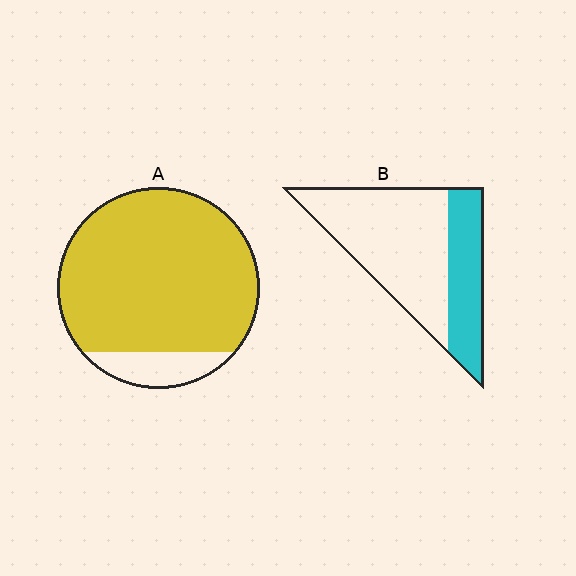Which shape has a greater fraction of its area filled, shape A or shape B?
Shape A.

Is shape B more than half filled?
No.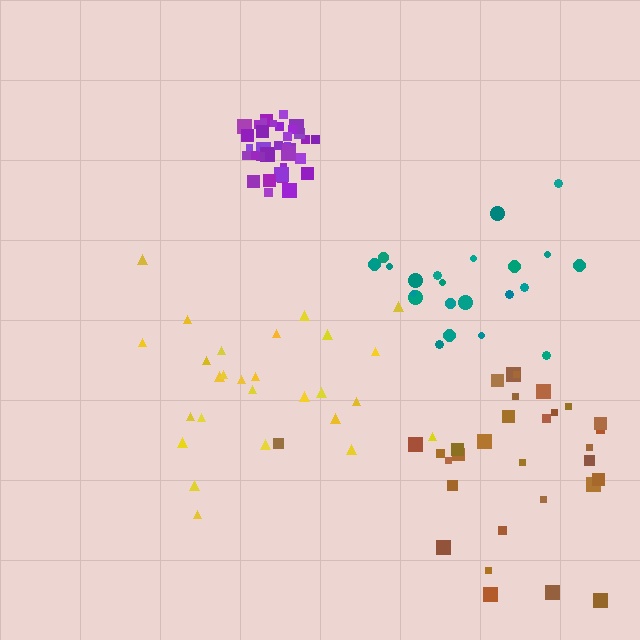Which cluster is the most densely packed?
Purple.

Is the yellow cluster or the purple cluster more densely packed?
Purple.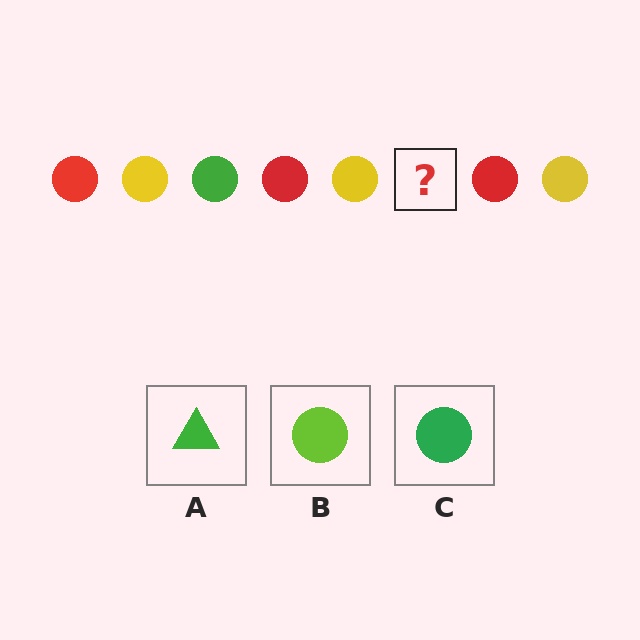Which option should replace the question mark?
Option C.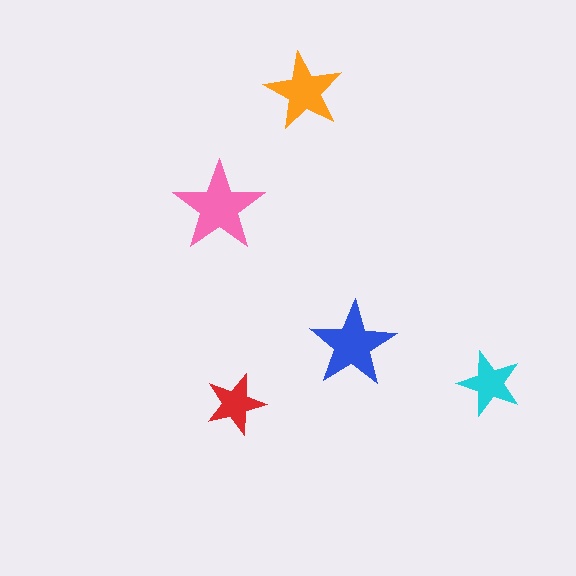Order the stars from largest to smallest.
the pink one, the blue one, the orange one, the cyan one, the red one.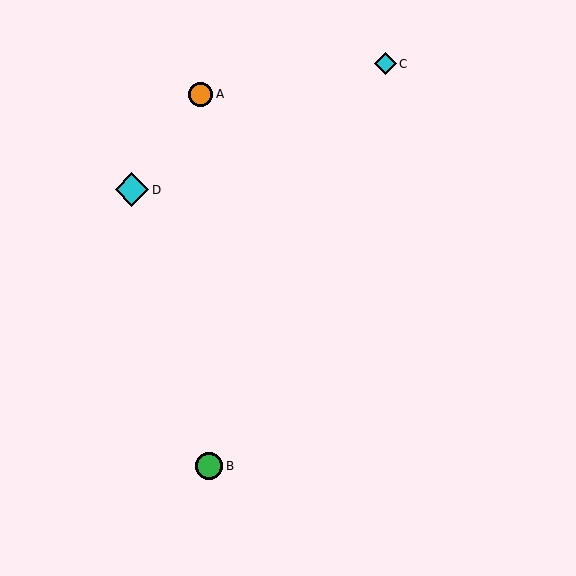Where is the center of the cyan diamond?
The center of the cyan diamond is at (385, 64).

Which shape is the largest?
The cyan diamond (labeled D) is the largest.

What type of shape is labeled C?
Shape C is a cyan diamond.